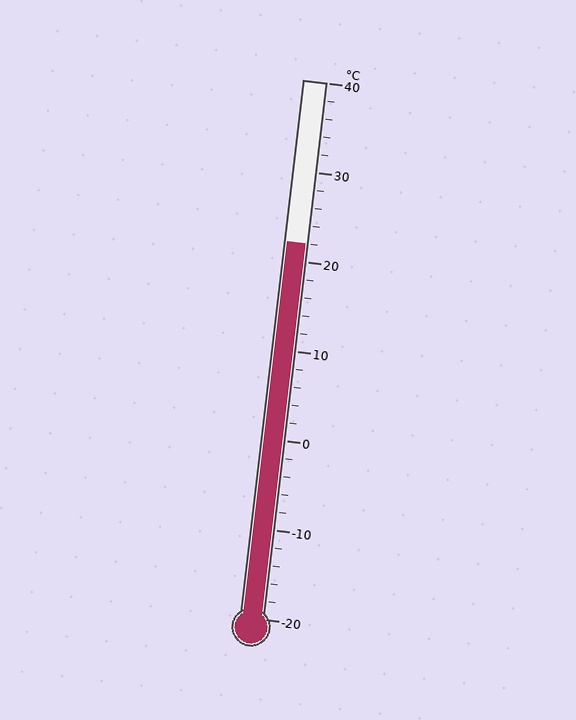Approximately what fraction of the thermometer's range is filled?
The thermometer is filled to approximately 70% of its range.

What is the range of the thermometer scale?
The thermometer scale ranges from -20°C to 40°C.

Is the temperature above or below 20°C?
The temperature is above 20°C.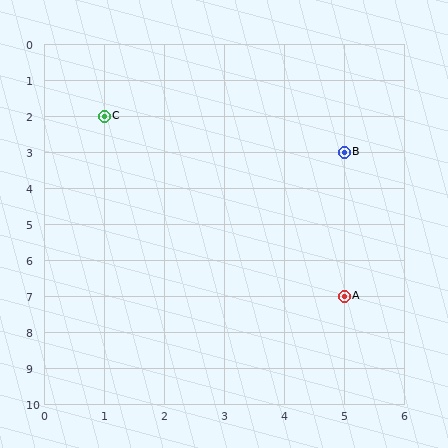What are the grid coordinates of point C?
Point C is at grid coordinates (1, 2).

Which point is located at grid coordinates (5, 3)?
Point B is at (5, 3).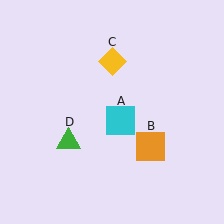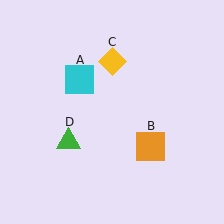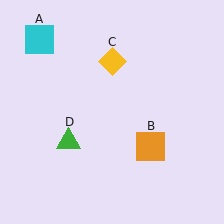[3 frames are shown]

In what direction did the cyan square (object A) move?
The cyan square (object A) moved up and to the left.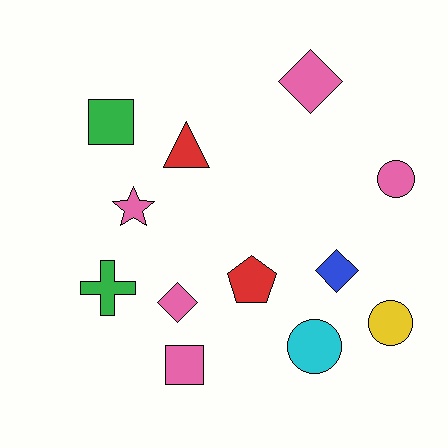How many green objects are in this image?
There are 2 green objects.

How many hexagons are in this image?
There are no hexagons.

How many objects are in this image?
There are 12 objects.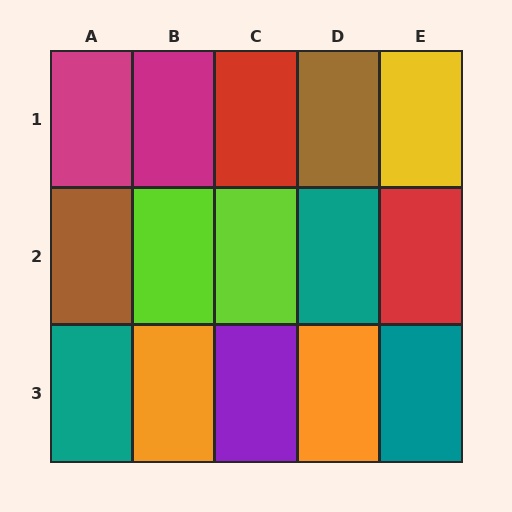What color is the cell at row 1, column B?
Magenta.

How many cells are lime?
2 cells are lime.